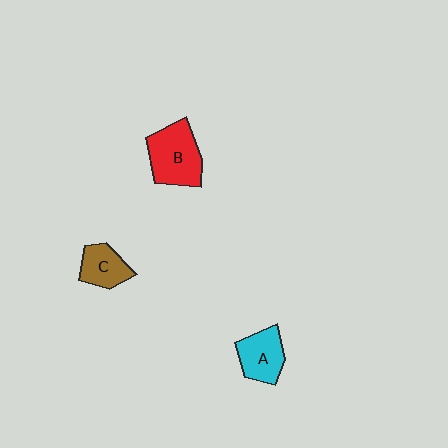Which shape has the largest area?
Shape B (red).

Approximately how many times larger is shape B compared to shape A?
Approximately 1.4 times.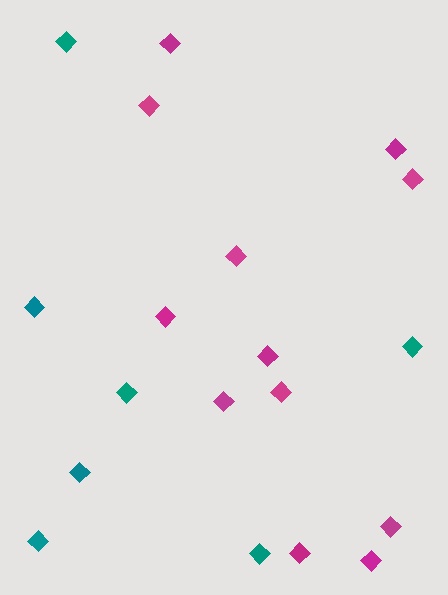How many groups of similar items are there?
There are 2 groups: one group of teal diamonds (7) and one group of magenta diamonds (12).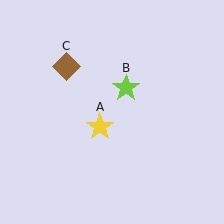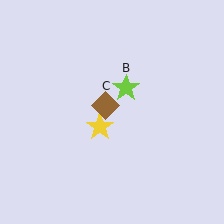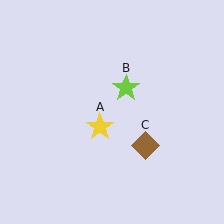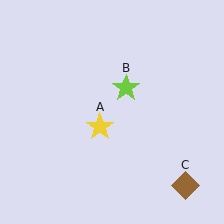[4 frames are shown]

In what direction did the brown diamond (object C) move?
The brown diamond (object C) moved down and to the right.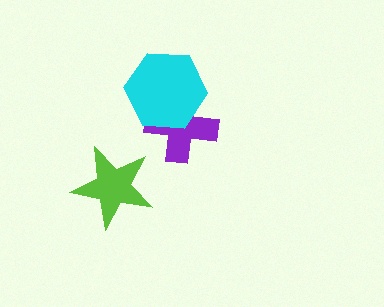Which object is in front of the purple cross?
The cyan hexagon is in front of the purple cross.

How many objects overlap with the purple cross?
1 object overlaps with the purple cross.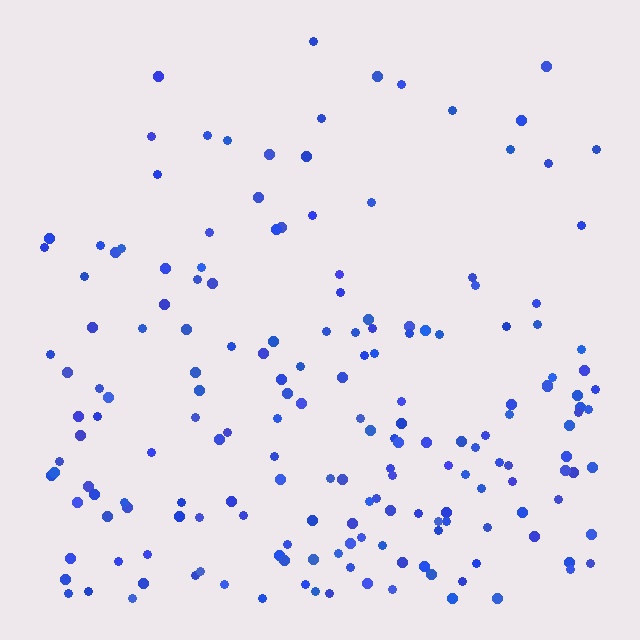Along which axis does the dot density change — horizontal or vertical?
Vertical.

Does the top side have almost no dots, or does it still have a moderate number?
Still a moderate number, just noticeably fewer than the bottom.